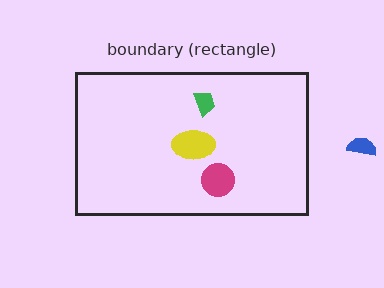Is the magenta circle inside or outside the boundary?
Inside.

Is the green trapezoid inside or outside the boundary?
Inside.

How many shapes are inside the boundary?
3 inside, 1 outside.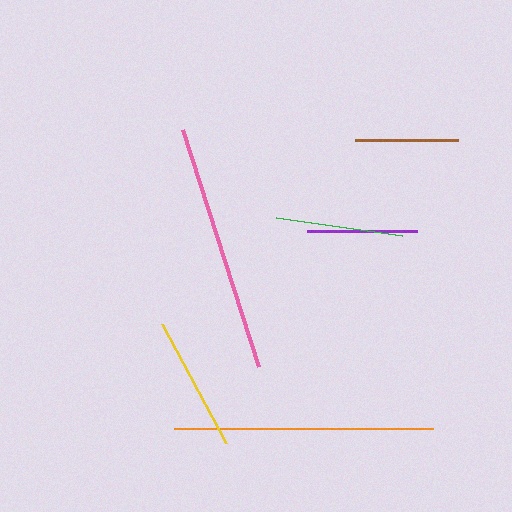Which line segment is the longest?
The orange line is the longest at approximately 259 pixels.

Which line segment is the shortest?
The brown line is the shortest at approximately 103 pixels.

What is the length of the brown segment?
The brown segment is approximately 103 pixels long.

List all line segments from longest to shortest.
From longest to shortest: orange, pink, yellow, green, purple, brown.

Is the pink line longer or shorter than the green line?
The pink line is longer than the green line.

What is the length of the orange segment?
The orange segment is approximately 259 pixels long.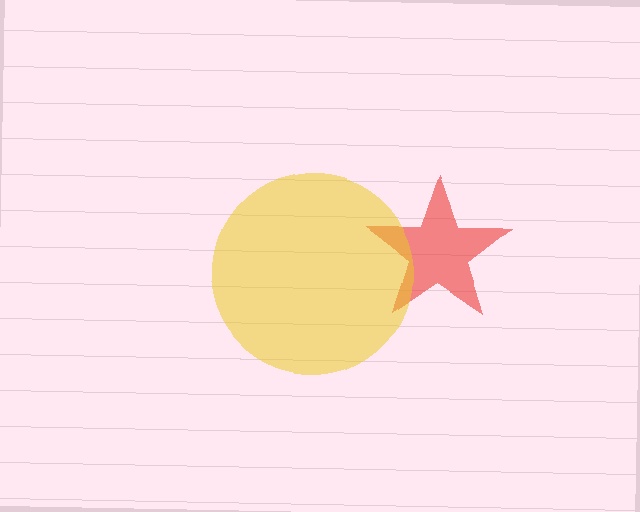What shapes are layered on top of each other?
The layered shapes are: a red star, a yellow circle.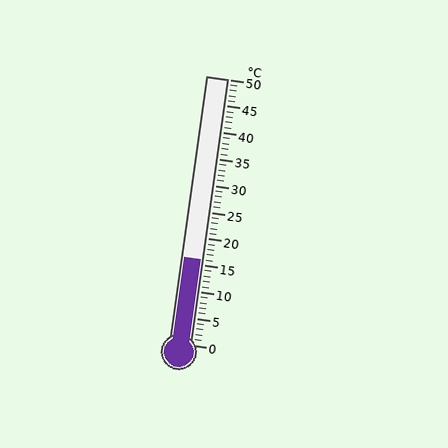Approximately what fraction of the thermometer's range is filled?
The thermometer is filled to approximately 30% of its range.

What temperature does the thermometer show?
The thermometer shows approximately 16°C.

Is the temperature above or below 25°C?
The temperature is below 25°C.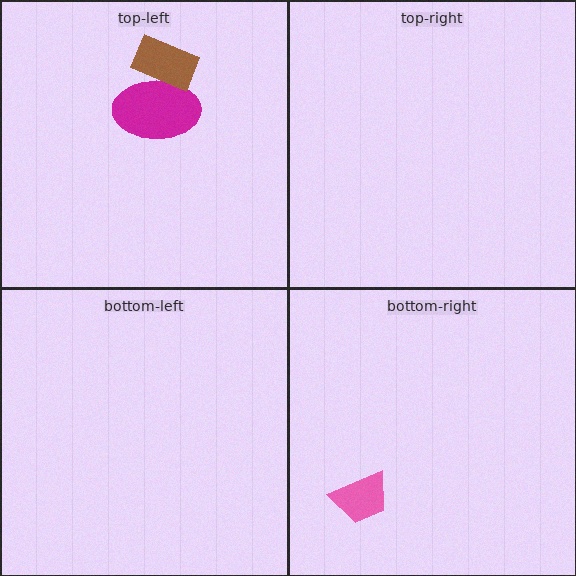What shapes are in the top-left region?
The magenta ellipse, the brown rectangle.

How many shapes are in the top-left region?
2.